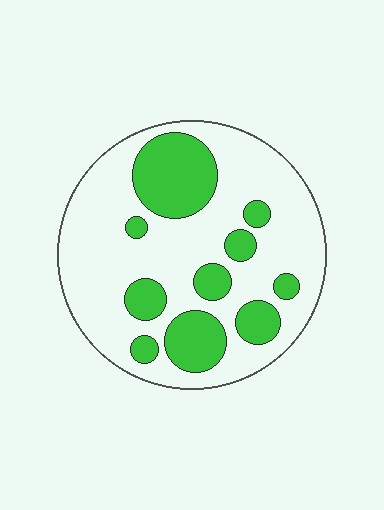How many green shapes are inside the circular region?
10.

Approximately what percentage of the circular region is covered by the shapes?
Approximately 30%.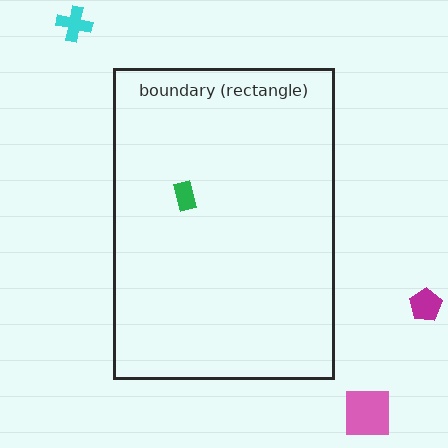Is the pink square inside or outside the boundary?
Outside.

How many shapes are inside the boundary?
1 inside, 3 outside.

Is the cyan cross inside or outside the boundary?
Outside.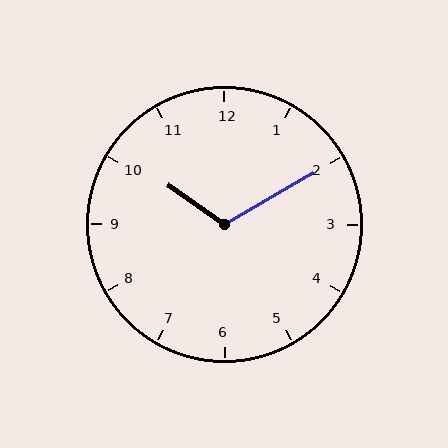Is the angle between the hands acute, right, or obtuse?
It is obtuse.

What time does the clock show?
10:10.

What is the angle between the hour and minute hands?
Approximately 115 degrees.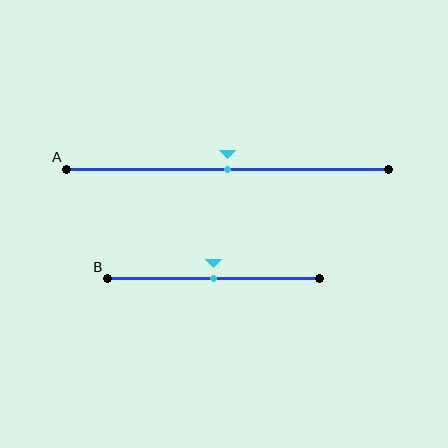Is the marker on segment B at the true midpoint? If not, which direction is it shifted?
Yes, the marker on segment B is at the true midpoint.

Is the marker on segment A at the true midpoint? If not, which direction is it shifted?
Yes, the marker on segment A is at the true midpoint.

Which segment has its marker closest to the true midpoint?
Segment A has its marker closest to the true midpoint.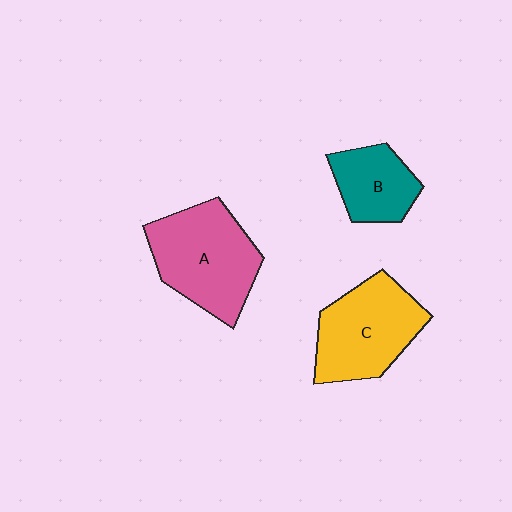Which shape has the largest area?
Shape A (pink).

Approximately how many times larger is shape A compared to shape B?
Approximately 1.7 times.